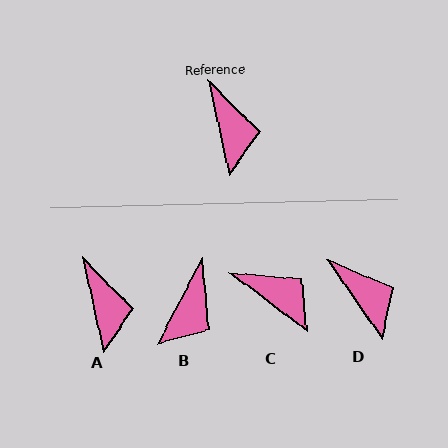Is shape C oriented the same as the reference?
No, it is off by about 40 degrees.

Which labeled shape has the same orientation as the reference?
A.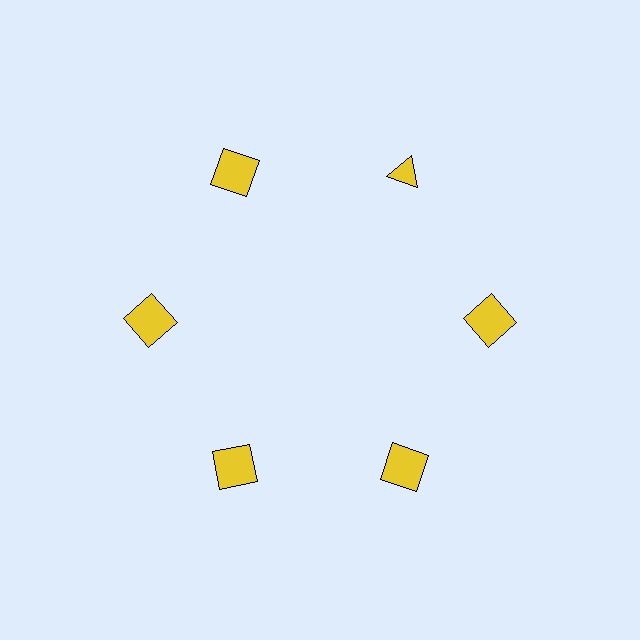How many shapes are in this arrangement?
There are 6 shapes arranged in a ring pattern.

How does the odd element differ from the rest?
It has a different shape: triangle instead of square.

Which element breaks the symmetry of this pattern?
The yellow triangle at roughly the 1 o'clock position breaks the symmetry. All other shapes are yellow squares.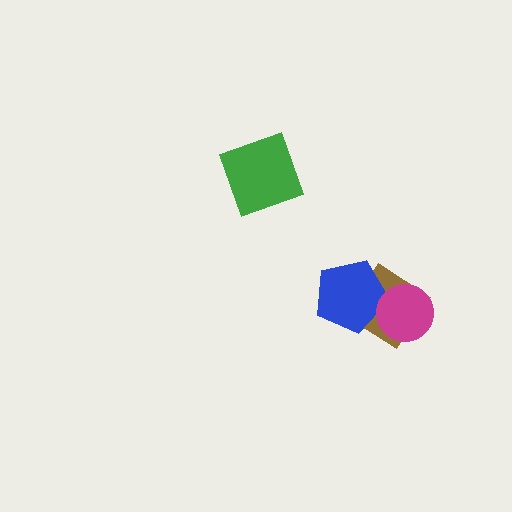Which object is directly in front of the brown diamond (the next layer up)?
The blue pentagon is directly in front of the brown diamond.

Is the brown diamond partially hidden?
Yes, it is partially covered by another shape.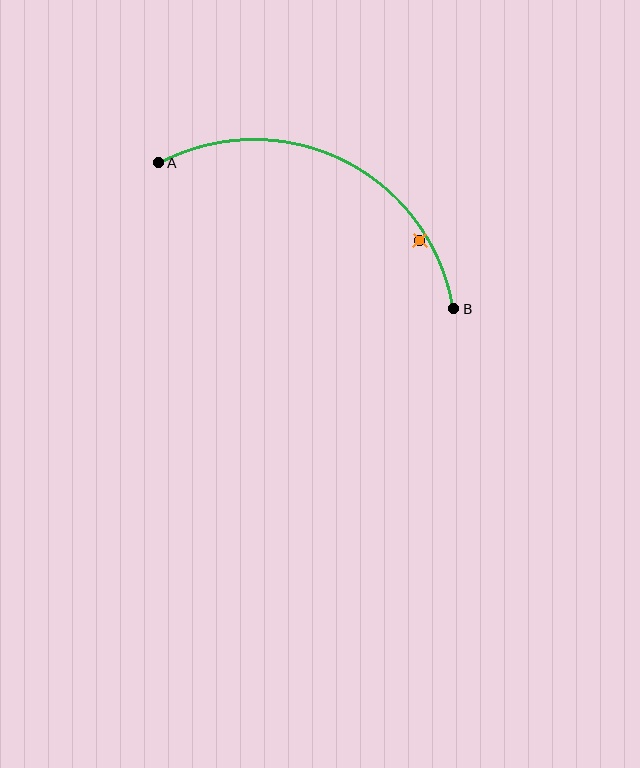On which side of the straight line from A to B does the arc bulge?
The arc bulges above the straight line connecting A and B.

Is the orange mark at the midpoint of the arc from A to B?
No — the orange mark does not lie on the arc at all. It sits slightly inside the curve.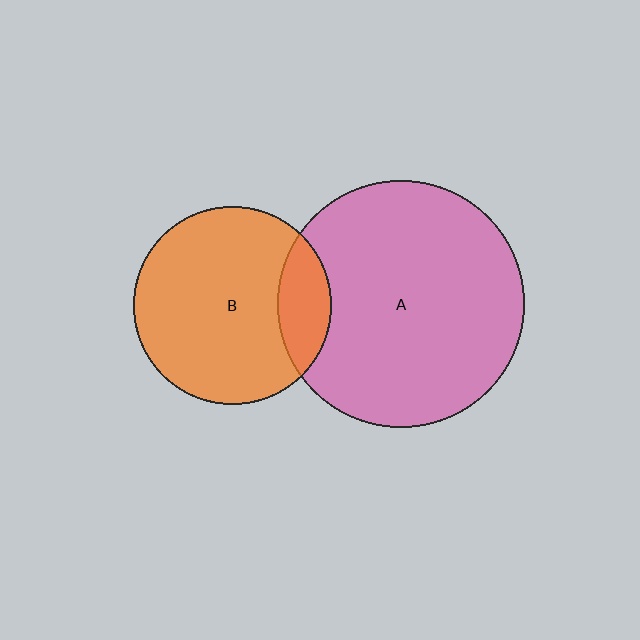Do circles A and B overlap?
Yes.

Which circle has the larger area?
Circle A (pink).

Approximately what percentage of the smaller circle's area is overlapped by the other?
Approximately 15%.